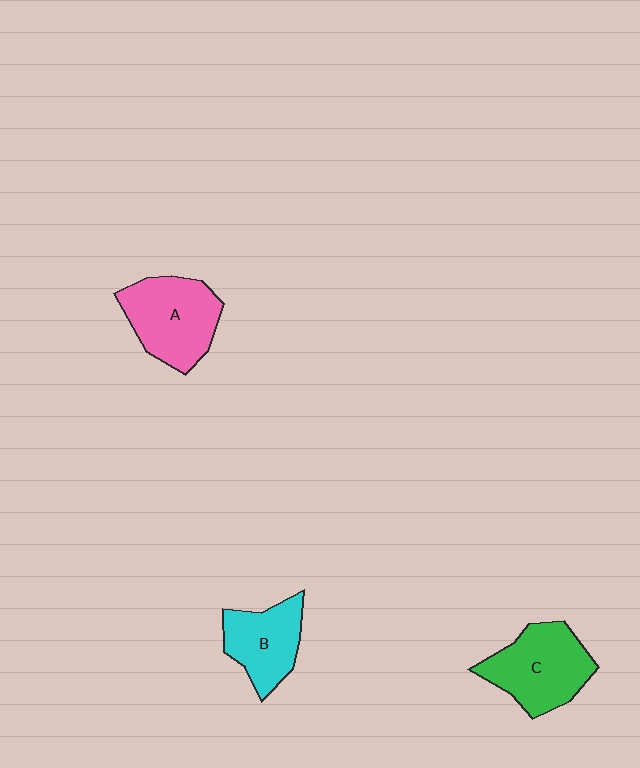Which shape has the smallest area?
Shape B (cyan).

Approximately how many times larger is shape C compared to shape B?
Approximately 1.3 times.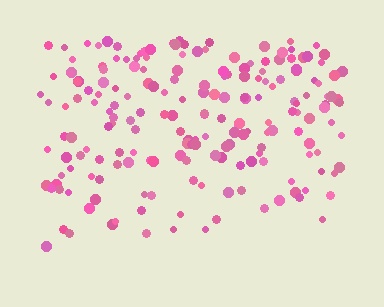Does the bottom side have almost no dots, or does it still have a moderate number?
Still a moderate number, just noticeably fewer than the top.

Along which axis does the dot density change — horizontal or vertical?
Vertical.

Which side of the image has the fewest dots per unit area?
The bottom.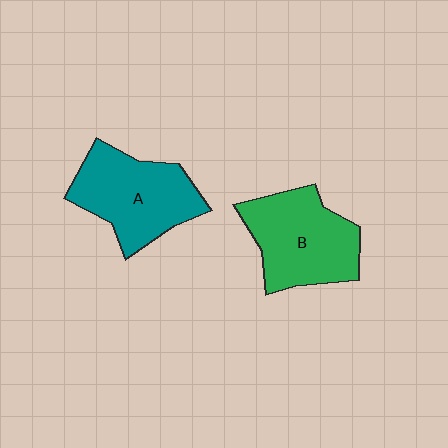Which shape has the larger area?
Shape B (green).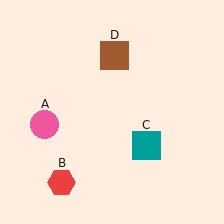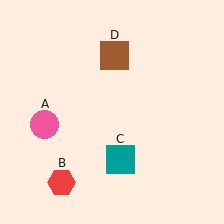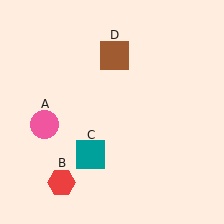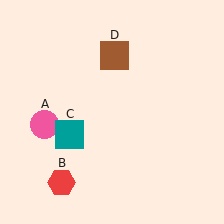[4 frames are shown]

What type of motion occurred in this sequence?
The teal square (object C) rotated clockwise around the center of the scene.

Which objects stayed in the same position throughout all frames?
Pink circle (object A) and red hexagon (object B) and brown square (object D) remained stationary.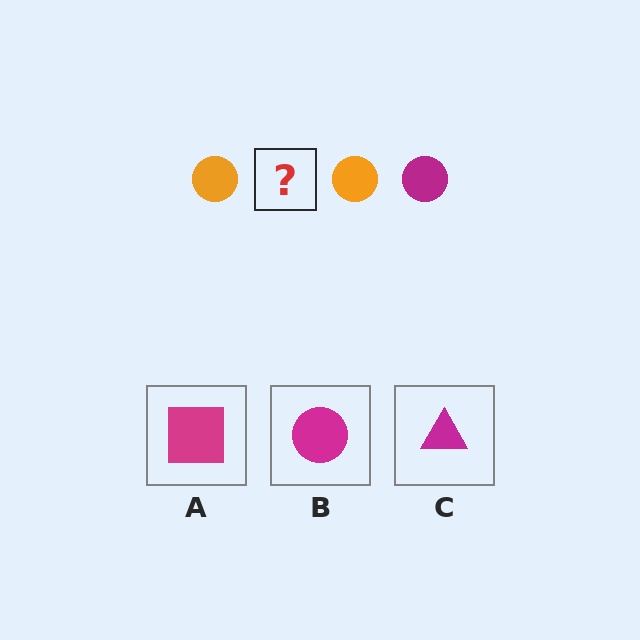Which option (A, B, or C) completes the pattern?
B.